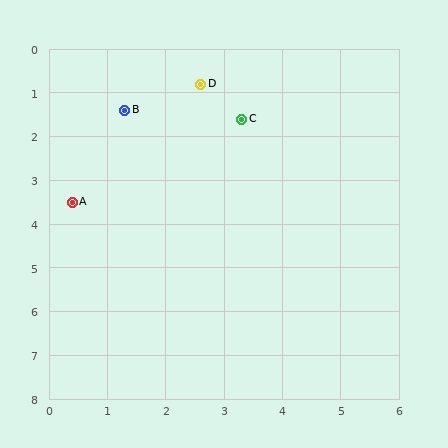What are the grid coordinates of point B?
Point B is at approximately (1.3, 1.4).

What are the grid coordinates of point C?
Point C is at approximately (3.3, 1.6).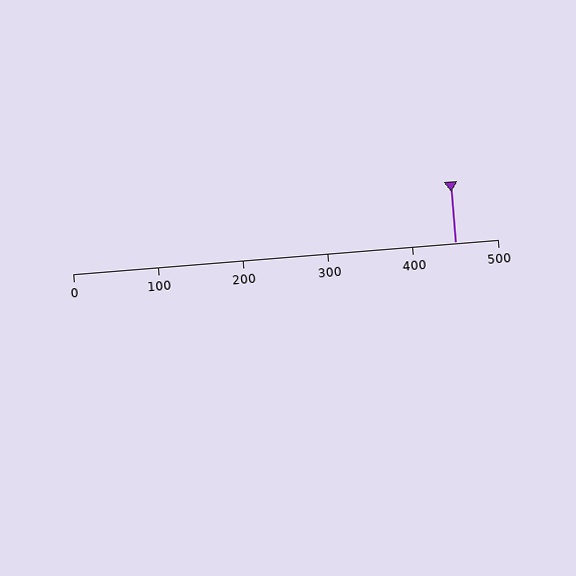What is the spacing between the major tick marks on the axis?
The major ticks are spaced 100 apart.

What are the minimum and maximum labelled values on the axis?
The axis runs from 0 to 500.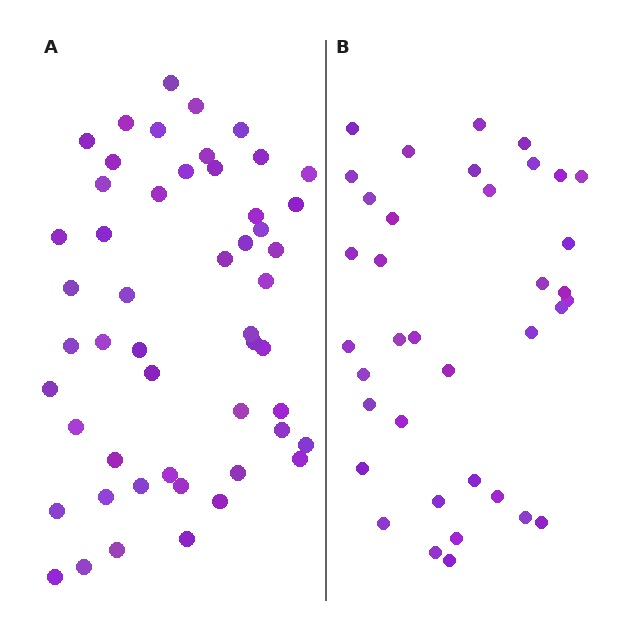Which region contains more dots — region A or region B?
Region A (the left region) has more dots.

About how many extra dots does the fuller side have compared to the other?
Region A has approximately 15 more dots than region B.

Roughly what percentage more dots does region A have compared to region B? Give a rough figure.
About 40% more.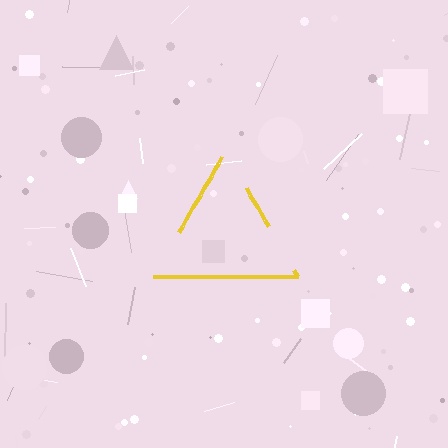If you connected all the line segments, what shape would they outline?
They would outline a triangle.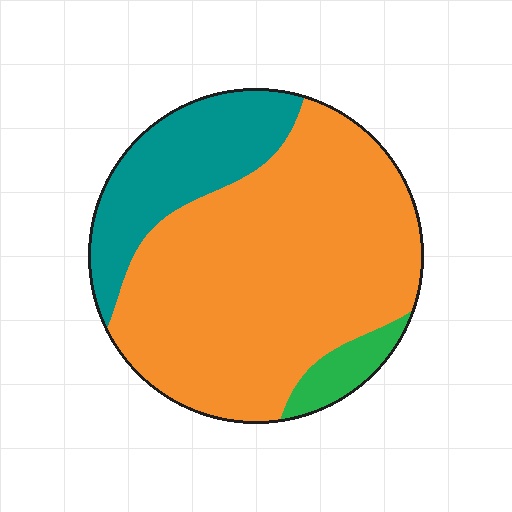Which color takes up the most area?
Orange, at roughly 70%.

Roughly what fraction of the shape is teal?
Teal covers 23% of the shape.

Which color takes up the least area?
Green, at roughly 5%.